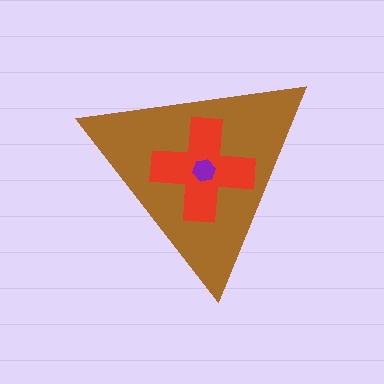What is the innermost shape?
The purple hexagon.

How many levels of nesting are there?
3.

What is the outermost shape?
The brown triangle.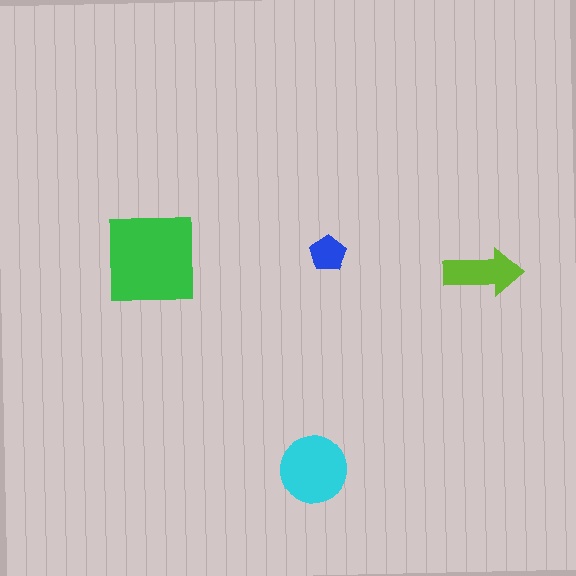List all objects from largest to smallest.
The green square, the cyan circle, the lime arrow, the blue pentagon.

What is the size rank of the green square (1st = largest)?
1st.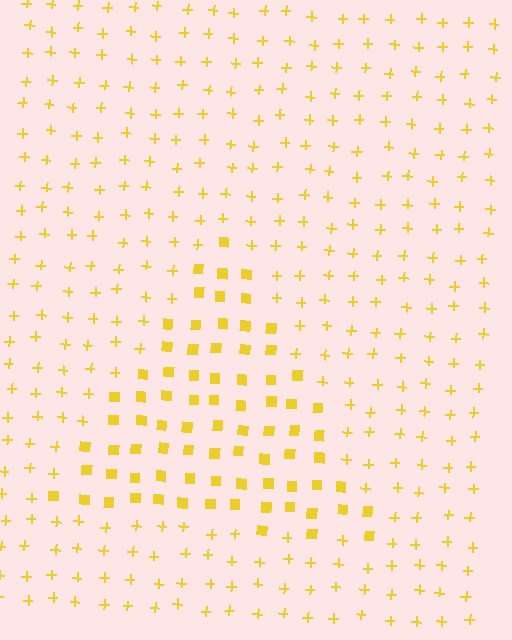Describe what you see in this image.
The image is filled with small yellow elements arranged in a uniform grid. A triangle-shaped region contains squares, while the surrounding area contains plus signs. The boundary is defined purely by the change in element shape.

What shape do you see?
I see a triangle.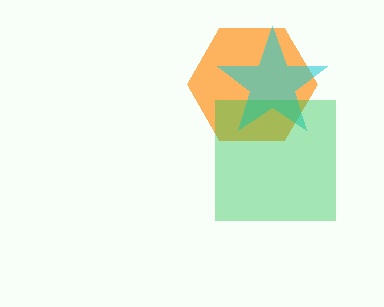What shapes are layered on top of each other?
The layered shapes are: an orange hexagon, a cyan star, a green square.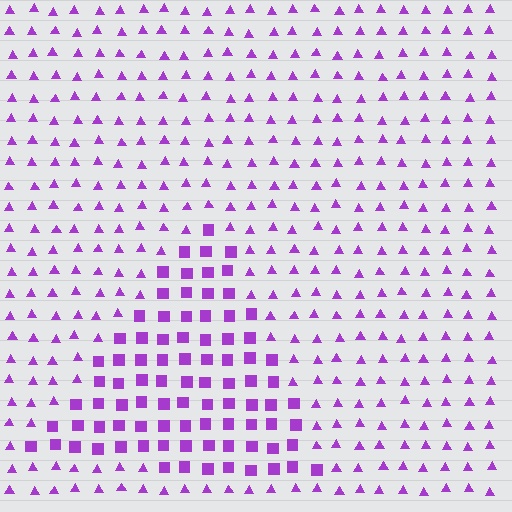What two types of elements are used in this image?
The image uses squares inside the triangle region and triangles outside it.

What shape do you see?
I see a triangle.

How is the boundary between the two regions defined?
The boundary is defined by a change in element shape: squares inside vs. triangles outside. All elements share the same color and spacing.